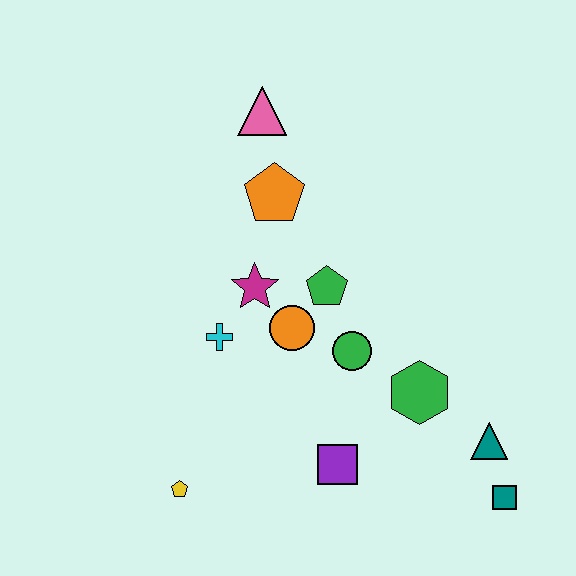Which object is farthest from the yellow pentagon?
The pink triangle is farthest from the yellow pentagon.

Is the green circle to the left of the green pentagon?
No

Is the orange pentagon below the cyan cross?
No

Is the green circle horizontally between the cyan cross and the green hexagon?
Yes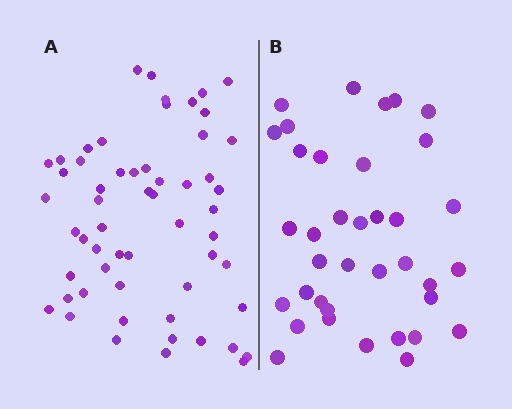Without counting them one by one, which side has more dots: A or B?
Region A (the left region) has more dots.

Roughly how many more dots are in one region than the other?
Region A has approximately 20 more dots than region B.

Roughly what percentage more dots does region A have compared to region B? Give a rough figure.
About 55% more.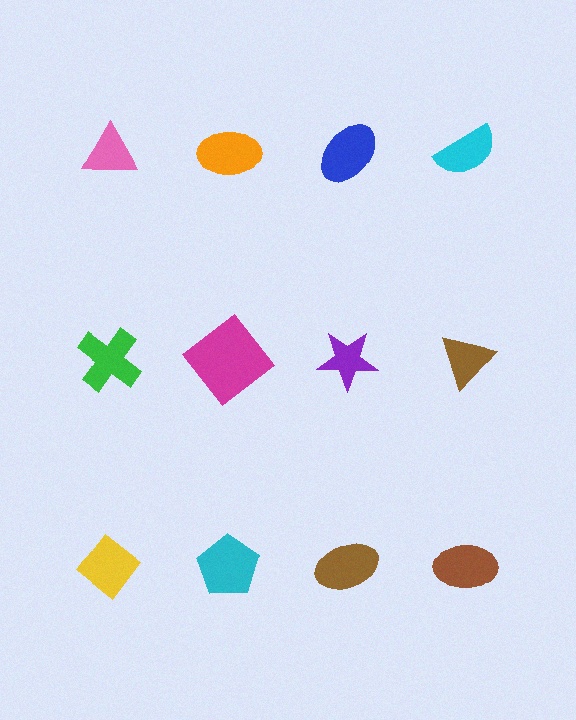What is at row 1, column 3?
A blue ellipse.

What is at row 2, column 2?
A magenta diamond.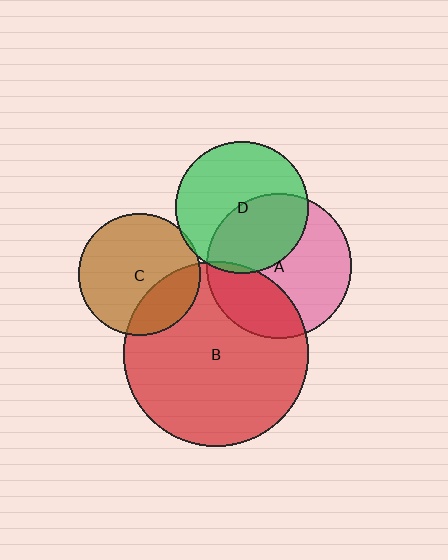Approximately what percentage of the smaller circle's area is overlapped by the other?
Approximately 45%.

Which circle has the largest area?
Circle B (red).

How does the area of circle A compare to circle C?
Approximately 1.4 times.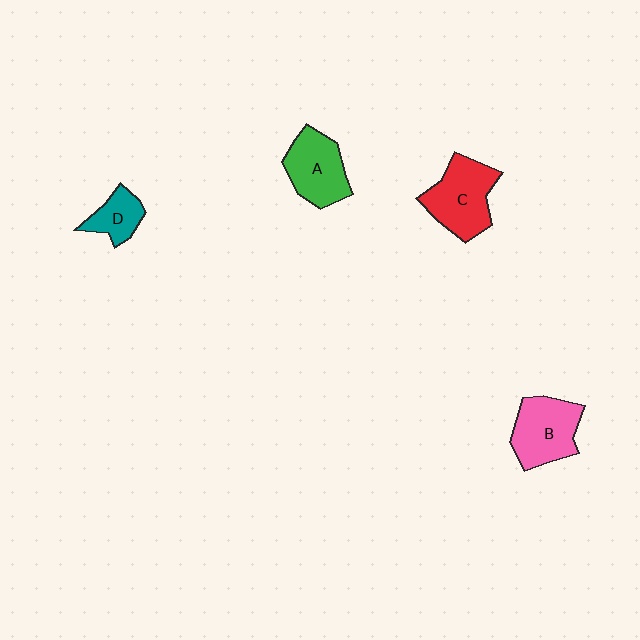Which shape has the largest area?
Shape C (red).